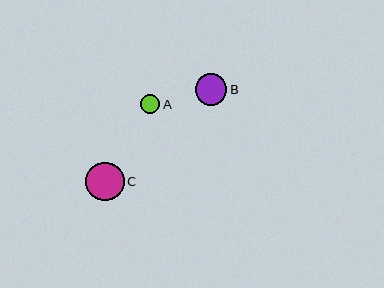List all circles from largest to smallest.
From largest to smallest: C, B, A.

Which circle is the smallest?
Circle A is the smallest with a size of approximately 19 pixels.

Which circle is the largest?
Circle C is the largest with a size of approximately 39 pixels.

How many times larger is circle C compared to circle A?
Circle C is approximately 2.0 times the size of circle A.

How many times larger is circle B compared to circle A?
Circle B is approximately 1.6 times the size of circle A.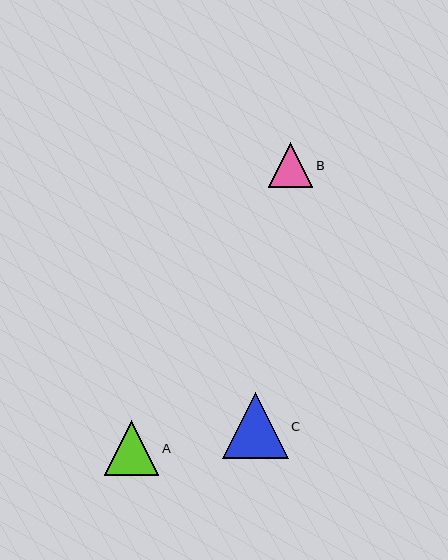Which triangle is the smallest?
Triangle B is the smallest with a size of approximately 45 pixels.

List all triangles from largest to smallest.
From largest to smallest: C, A, B.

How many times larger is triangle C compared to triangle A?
Triangle C is approximately 1.2 times the size of triangle A.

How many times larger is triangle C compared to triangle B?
Triangle C is approximately 1.5 times the size of triangle B.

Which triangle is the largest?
Triangle C is the largest with a size of approximately 66 pixels.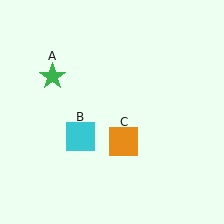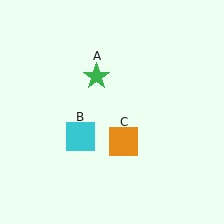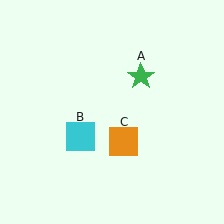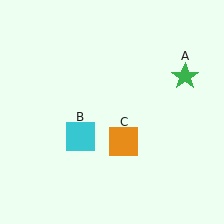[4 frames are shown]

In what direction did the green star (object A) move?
The green star (object A) moved right.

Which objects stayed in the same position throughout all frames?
Cyan square (object B) and orange square (object C) remained stationary.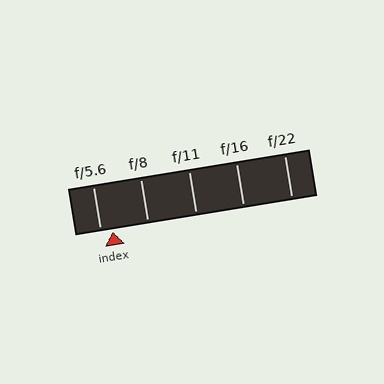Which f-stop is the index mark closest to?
The index mark is closest to f/5.6.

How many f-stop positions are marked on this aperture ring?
There are 5 f-stop positions marked.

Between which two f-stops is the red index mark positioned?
The index mark is between f/5.6 and f/8.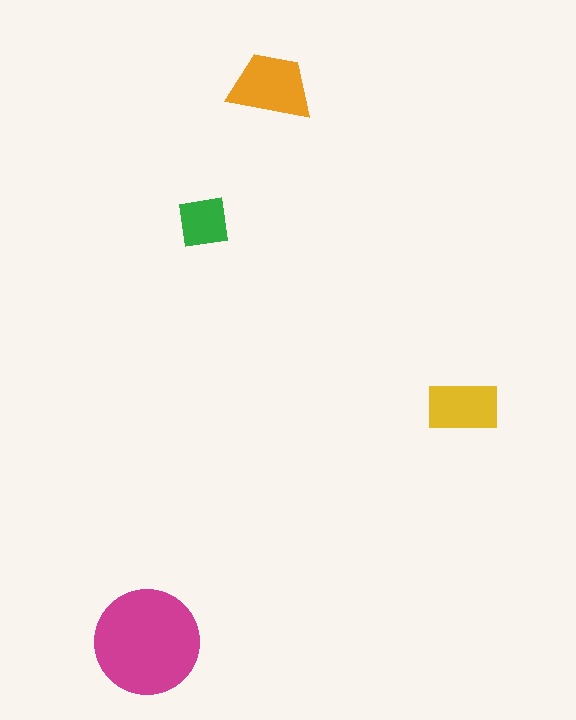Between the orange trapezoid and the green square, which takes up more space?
The orange trapezoid.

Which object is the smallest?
The green square.